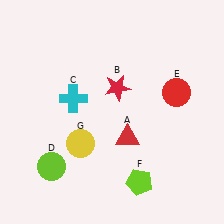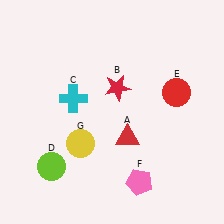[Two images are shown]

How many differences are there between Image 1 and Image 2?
There is 1 difference between the two images.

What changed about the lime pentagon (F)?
In Image 1, F is lime. In Image 2, it changed to pink.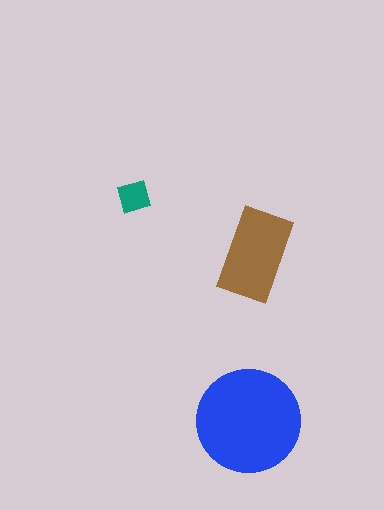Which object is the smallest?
The teal diamond.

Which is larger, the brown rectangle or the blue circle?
The blue circle.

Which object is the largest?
The blue circle.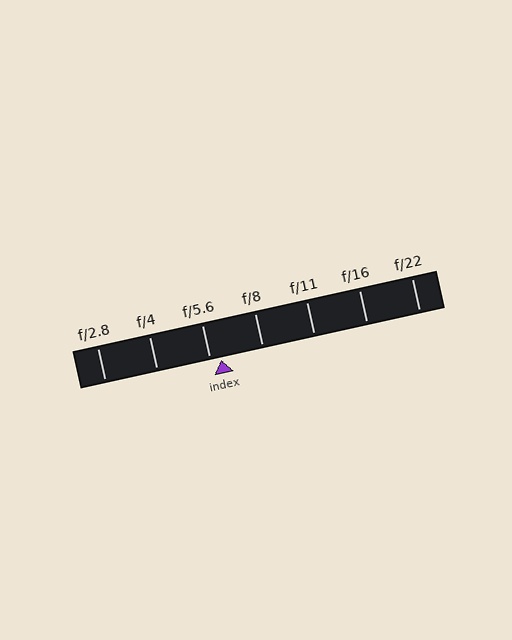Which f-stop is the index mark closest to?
The index mark is closest to f/5.6.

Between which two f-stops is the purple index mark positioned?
The index mark is between f/5.6 and f/8.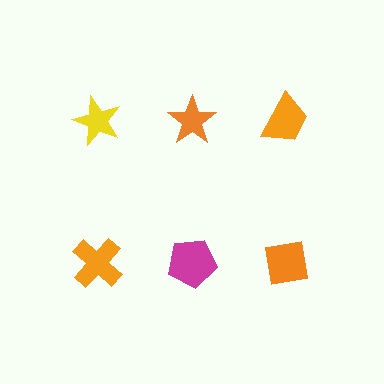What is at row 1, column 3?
An orange trapezoid.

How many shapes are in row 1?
3 shapes.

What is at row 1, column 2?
An orange star.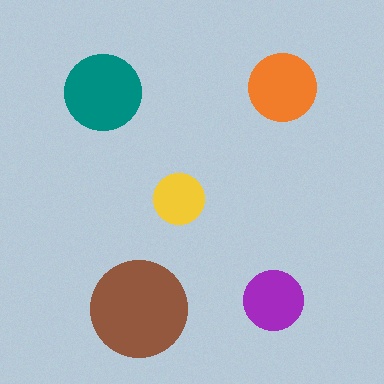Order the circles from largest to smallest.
the brown one, the teal one, the orange one, the purple one, the yellow one.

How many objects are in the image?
There are 5 objects in the image.